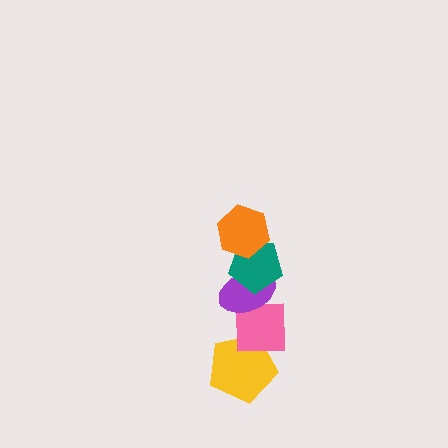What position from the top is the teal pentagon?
The teal pentagon is 2nd from the top.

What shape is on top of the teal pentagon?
The orange hexagon is on top of the teal pentagon.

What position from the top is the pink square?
The pink square is 4th from the top.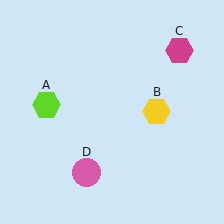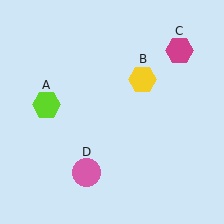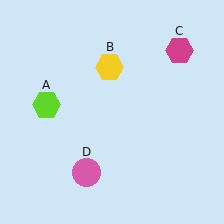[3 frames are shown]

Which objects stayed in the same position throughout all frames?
Lime hexagon (object A) and magenta hexagon (object C) and pink circle (object D) remained stationary.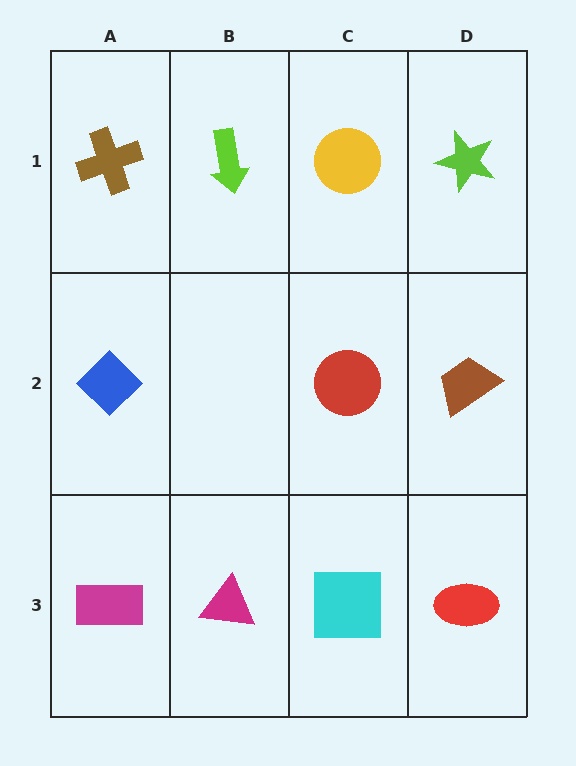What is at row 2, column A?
A blue diamond.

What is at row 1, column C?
A yellow circle.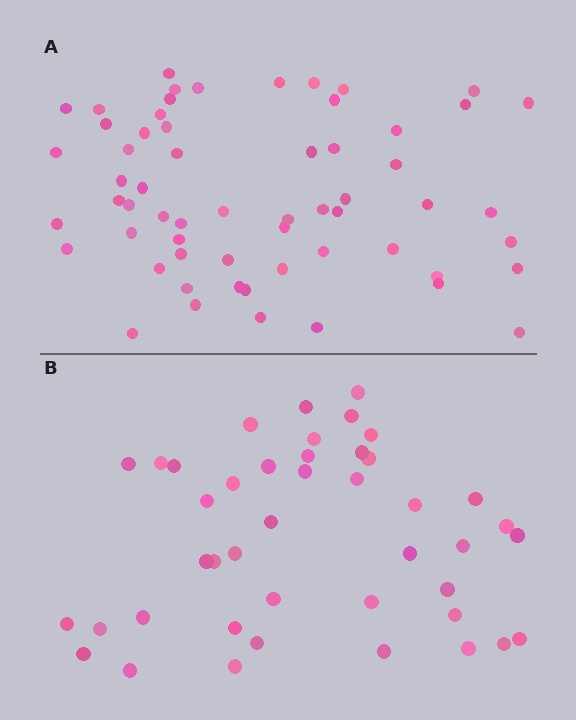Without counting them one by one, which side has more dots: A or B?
Region A (the top region) has more dots.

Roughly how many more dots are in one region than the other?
Region A has approximately 15 more dots than region B.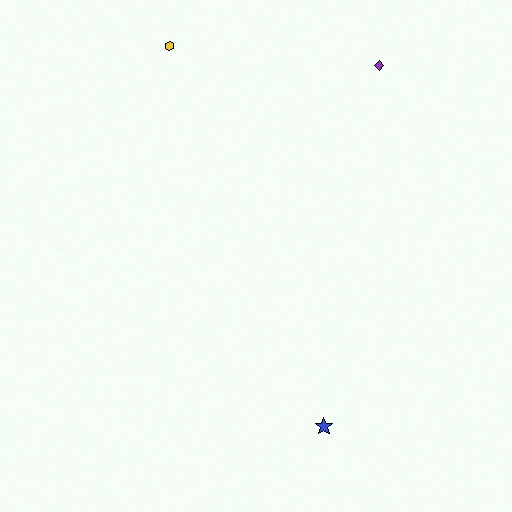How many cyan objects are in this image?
There are no cyan objects.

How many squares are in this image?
There are no squares.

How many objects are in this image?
There are 3 objects.